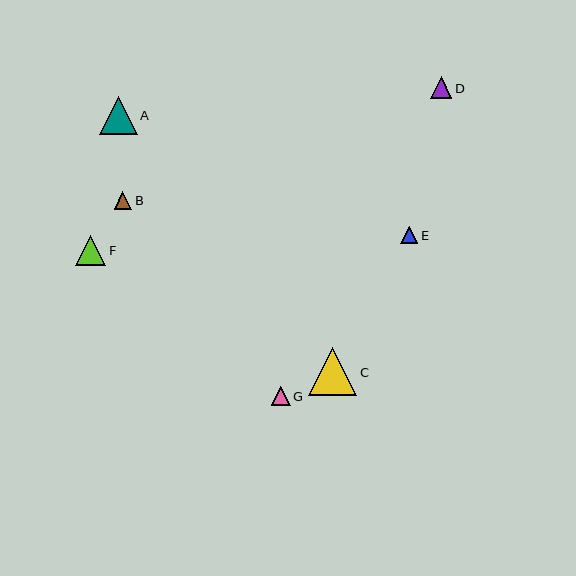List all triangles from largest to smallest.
From largest to smallest: C, A, F, D, G, B, E.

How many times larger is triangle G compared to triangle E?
Triangle G is approximately 1.1 times the size of triangle E.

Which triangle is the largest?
Triangle C is the largest with a size of approximately 48 pixels.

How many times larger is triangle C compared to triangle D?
Triangle C is approximately 2.2 times the size of triangle D.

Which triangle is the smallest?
Triangle E is the smallest with a size of approximately 17 pixels.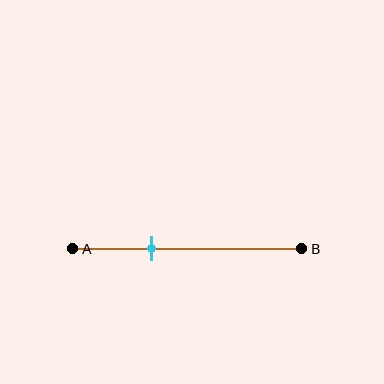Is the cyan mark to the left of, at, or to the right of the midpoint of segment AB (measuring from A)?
The cyan mark is to the left of the midpoint of segment AB.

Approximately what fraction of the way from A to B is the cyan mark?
The cyan mark is approximately 35% of the way from A to B.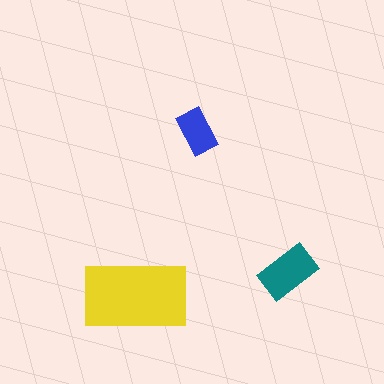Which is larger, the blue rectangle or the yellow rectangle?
The yellow one.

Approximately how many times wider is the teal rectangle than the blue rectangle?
About 1.5 times wider.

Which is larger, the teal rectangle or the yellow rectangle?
The yellow one.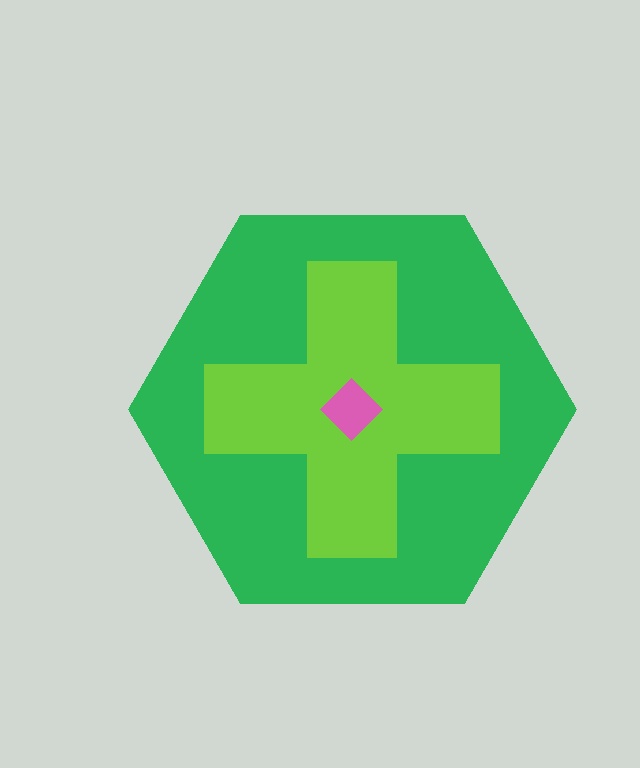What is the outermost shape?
The green hexagon.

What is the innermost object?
The pink diamond.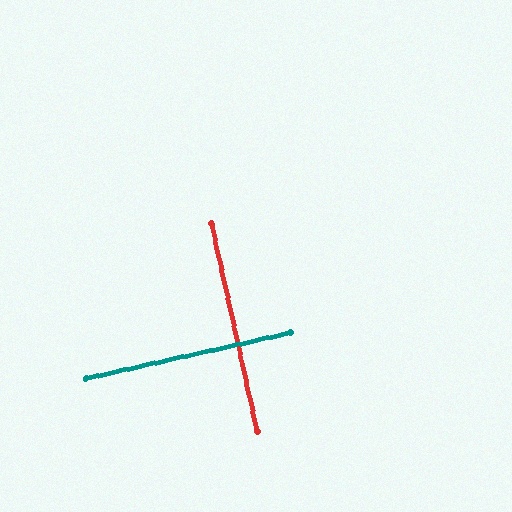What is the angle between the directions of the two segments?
Approximately 90 degrees.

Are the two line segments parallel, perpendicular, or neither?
Perpendicular — they meet at approximately 90°.